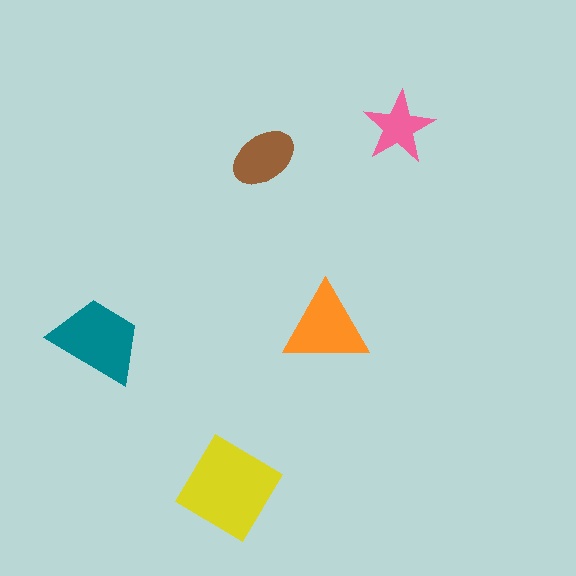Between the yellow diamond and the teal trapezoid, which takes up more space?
The yellow diamond.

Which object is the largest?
The yellow diamond.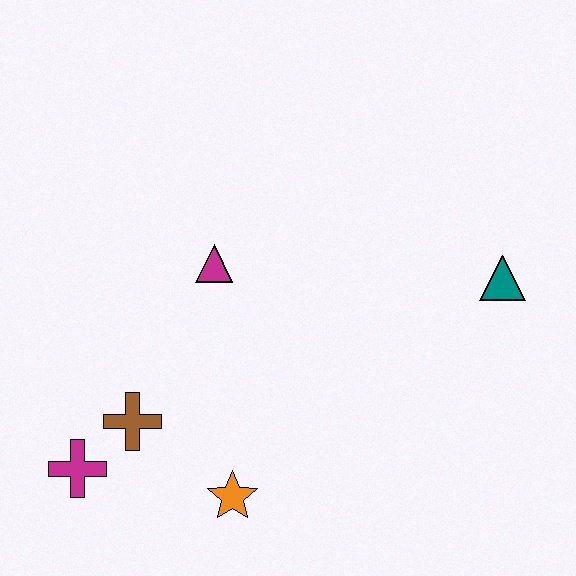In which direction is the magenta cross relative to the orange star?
The magenta cross is to the left of the orange star.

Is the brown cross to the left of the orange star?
Yes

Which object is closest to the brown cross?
The magenta cross is closest to the brown cross.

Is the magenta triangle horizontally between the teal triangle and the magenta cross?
Yes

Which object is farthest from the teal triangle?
The magenta cross is farthest from the teal triangle.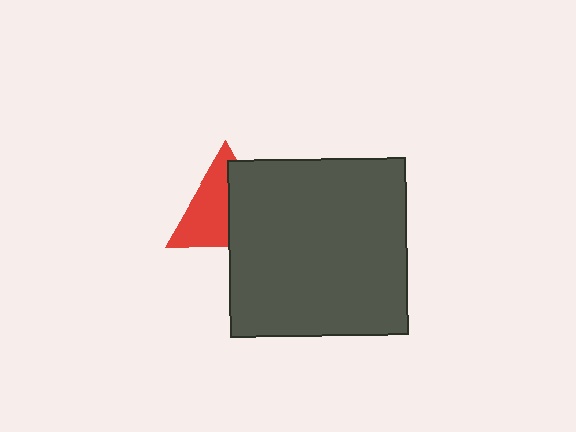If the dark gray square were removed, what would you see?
You would see the complete red triangle.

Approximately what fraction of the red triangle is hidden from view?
Roughly 46% of the red triangle is hidden behind the dark gray square.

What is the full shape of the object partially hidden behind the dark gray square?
The partially hidden object is a red triangle.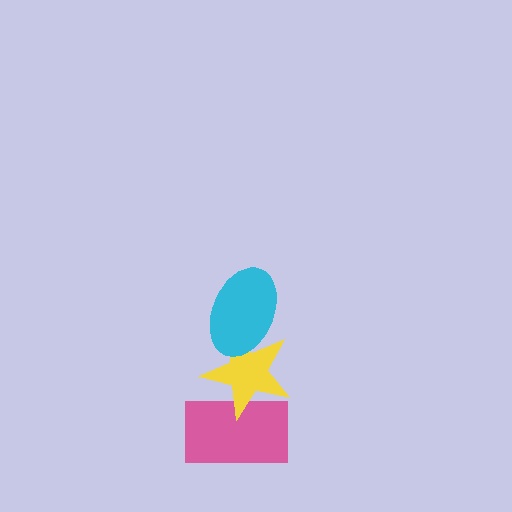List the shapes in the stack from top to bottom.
From top to bottom: the cyan ellipse, the yellow star, the pink rectangle.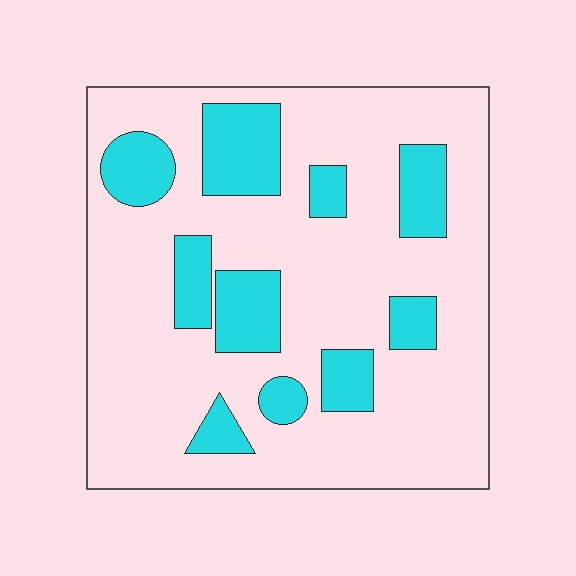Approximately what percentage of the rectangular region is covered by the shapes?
Approximately 25%.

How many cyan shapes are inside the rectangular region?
10.